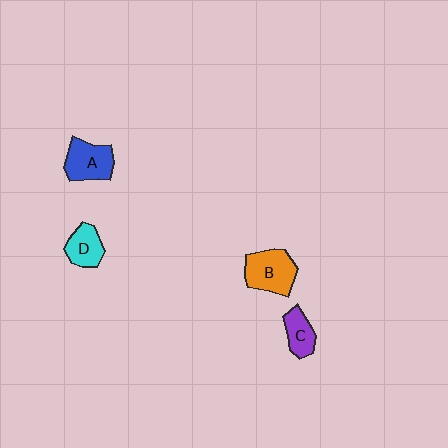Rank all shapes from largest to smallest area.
From largest to smallest: B (orange), A (blue), D (cyan), C (purple).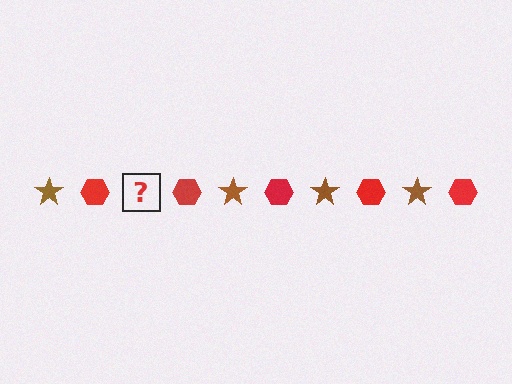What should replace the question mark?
The question mark should be replaced with a brown star.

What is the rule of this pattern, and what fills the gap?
The rule is that the pattern alternates between brown star and red hexagon. The gap should be filled with a brown star.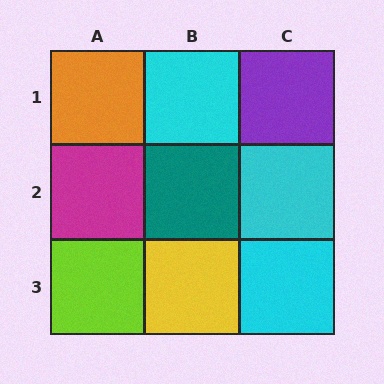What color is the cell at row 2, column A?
Magenta.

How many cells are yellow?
1 cell is yellow.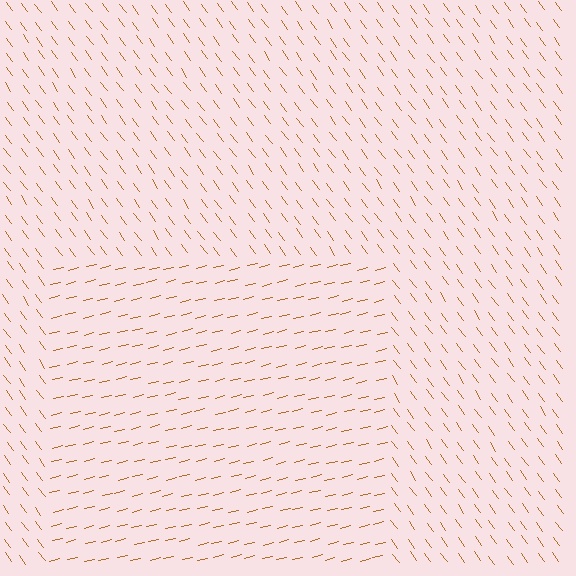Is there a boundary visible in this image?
Yes, there is a texture boundary formed by a change in line orientation.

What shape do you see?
I see a rectangle.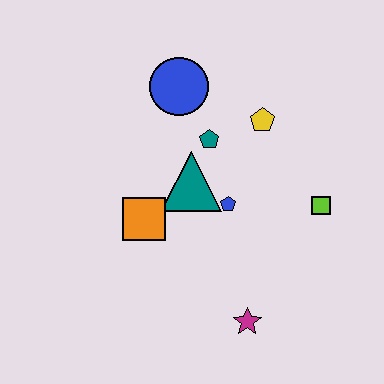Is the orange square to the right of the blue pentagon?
No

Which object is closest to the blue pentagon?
The teal triangle is closest to the blue pentagon.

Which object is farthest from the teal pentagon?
The magenta star is farthest from the teal pentagon.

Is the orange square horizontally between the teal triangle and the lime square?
No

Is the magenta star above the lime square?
No